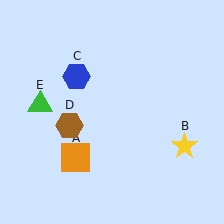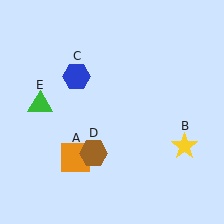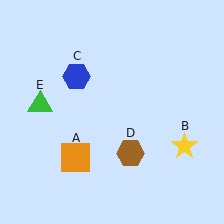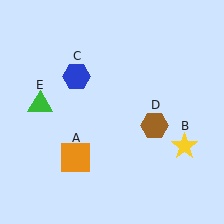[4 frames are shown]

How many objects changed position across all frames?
1 object changed position: brown hexagon (object D).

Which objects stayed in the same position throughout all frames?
Orange square (object A) and yellow star (object B) and blue hexagon (object C) and green triangle (object E) remained stationary.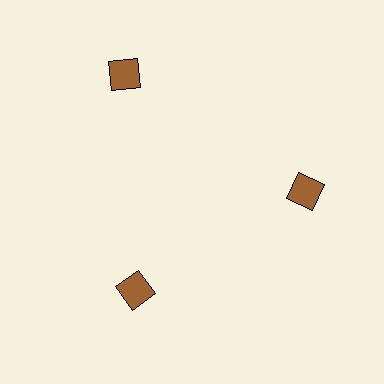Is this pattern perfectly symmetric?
No. The 3 brown squares are arranged in a ring, but one element near the 11 o'clock position is pushed outward from the center, breaking the 3-fold rotational symmetry.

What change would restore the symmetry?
The symmetry would be restored by moving it inward, back onto the ring so that all 3 squares sit at equal angles and equal distance from the center.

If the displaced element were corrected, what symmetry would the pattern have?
It would have 3-fold rotational symmetry — the pattern would map onto itself every 120 degrees.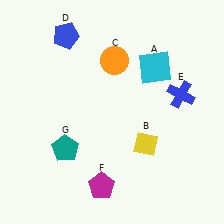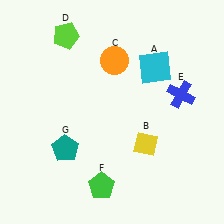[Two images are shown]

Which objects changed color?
D changed from blue to lime. F changed from magenta to green.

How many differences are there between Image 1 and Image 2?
There are 2 differences between the two images.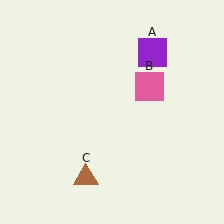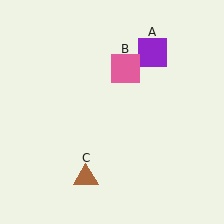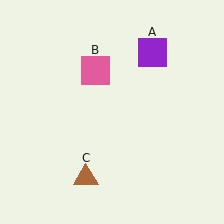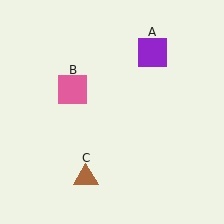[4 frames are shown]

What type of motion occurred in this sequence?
The pink square (object B) rotated counterclockwise around the center of the scene.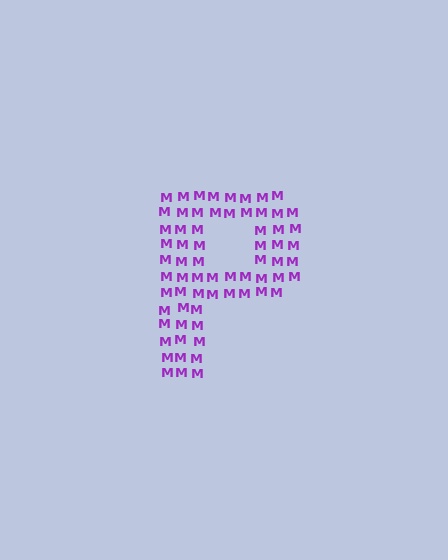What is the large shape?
The large shape is the letter P.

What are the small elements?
The small elements are letter M's.